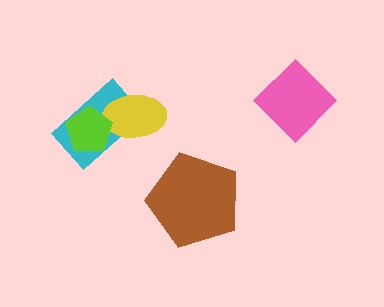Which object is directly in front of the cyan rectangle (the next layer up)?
The yellow ellipse is directly in front of the cyan rectangle.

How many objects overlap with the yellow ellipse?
2 objects overlap with the yellow ellipse.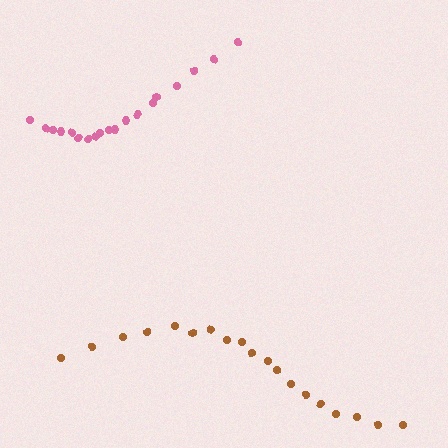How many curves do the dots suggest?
There are 2 distinct paths.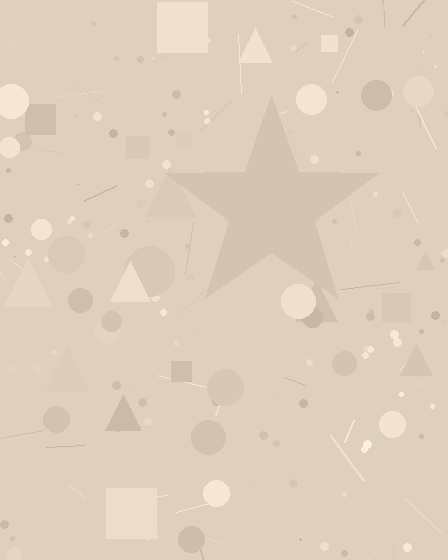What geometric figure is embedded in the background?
A star is embedded in the background.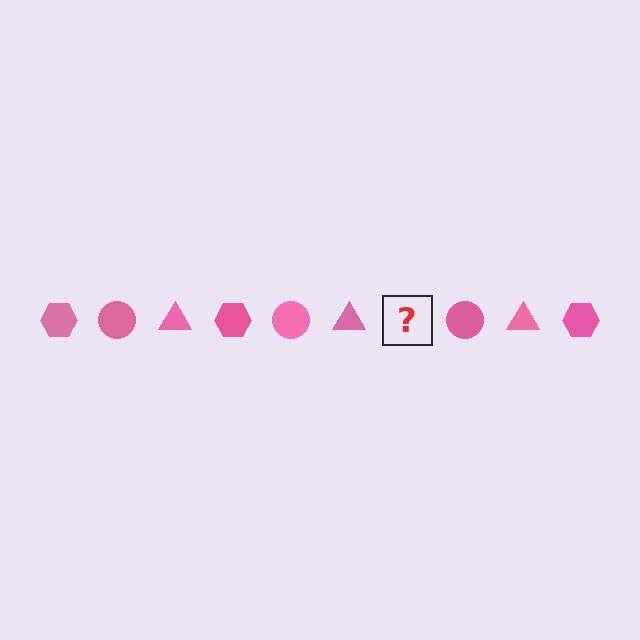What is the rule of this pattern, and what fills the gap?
The rule is that the pattern cycles through hexagon, circle, triangle shapes in pink. The gap should be filled with a pink hexagon.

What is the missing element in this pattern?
The missing element is a pink hexagon.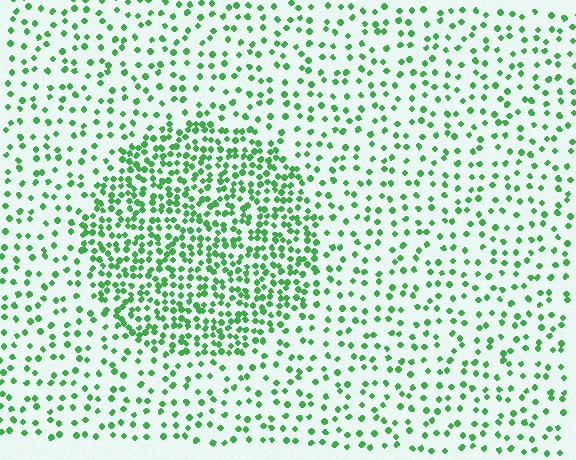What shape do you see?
I see a circle.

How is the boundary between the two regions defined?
The boundary is defined by a change in element density (approximately 2.3x ratio). All elements are the same color, size, and shape.